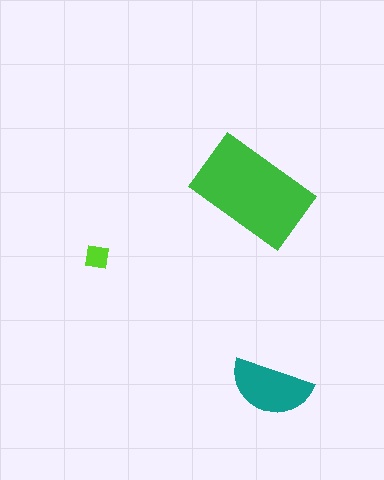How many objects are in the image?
There are 3 objects in the image.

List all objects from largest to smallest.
The green rectangle, the teal semicircle, the lime square.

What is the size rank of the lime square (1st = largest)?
3rd.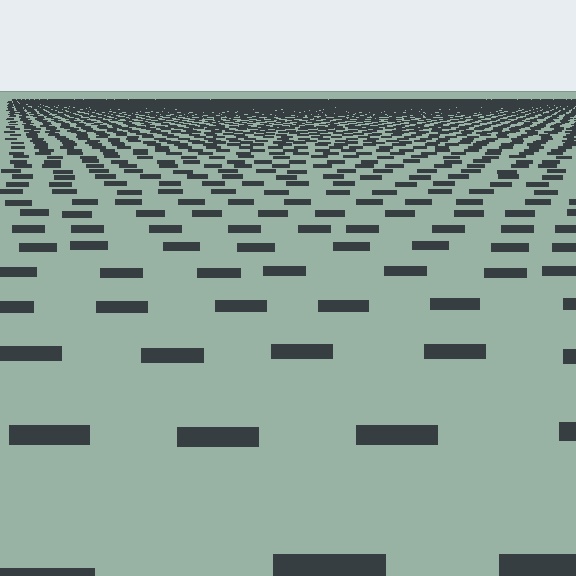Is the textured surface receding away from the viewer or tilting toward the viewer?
The surface is receding away from the viewer. Texture elements get smaller and denser toward the top.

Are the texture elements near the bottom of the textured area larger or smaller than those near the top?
Larger. Near the bottom, elements are closer to the viewer and appear at a bigger on-screen size.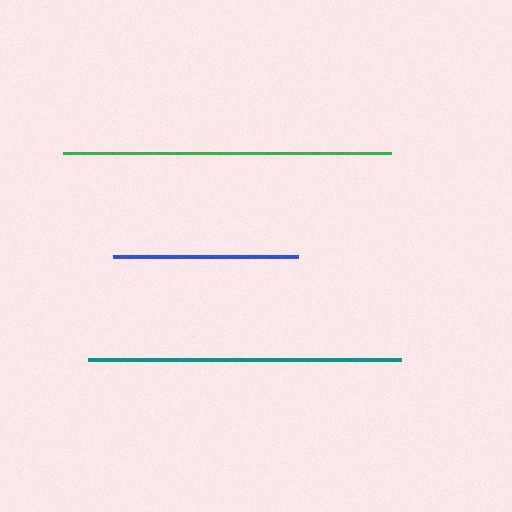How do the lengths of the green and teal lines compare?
The green and teal lines are approximately the same length.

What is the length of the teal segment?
The teal segment is approximately 313 pixels long.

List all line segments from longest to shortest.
From longest to shortest: green, teal, blue.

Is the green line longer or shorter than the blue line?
The green line is longer than the blue line.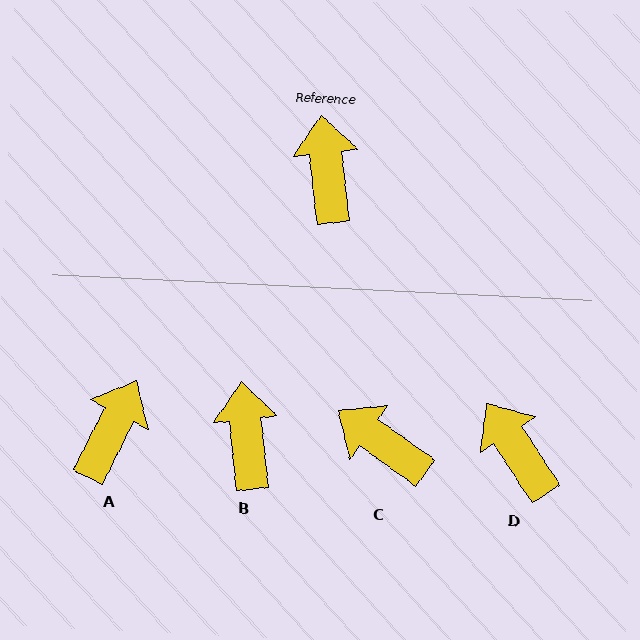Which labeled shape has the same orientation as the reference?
B.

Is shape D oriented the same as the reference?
No, it is off by about 27 degrees.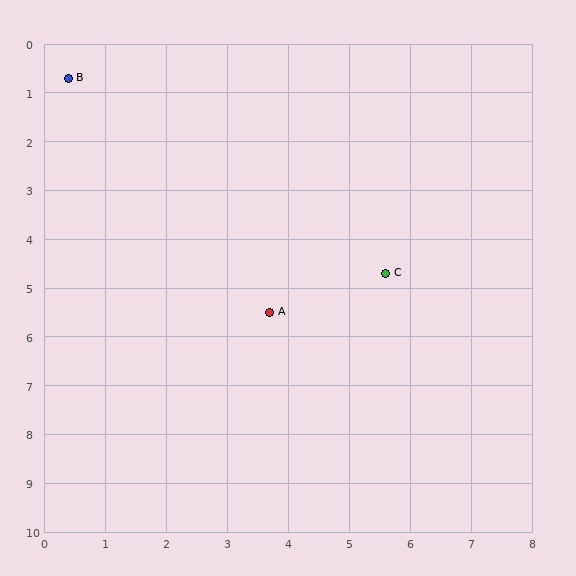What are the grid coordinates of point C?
Point C is at approximately (5.6, 4.7).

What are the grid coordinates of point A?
Point A is at approximately (3.7, 5.5).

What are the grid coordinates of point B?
Point B is at approximately (0.4, 0.7).